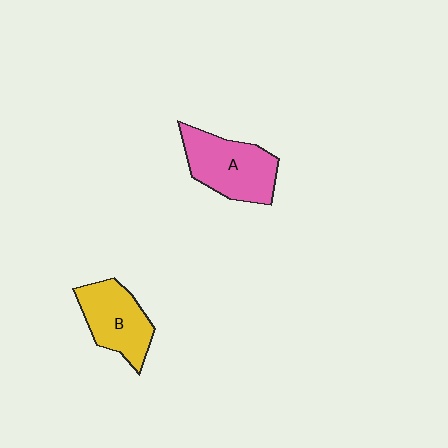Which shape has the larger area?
Shape A (pink).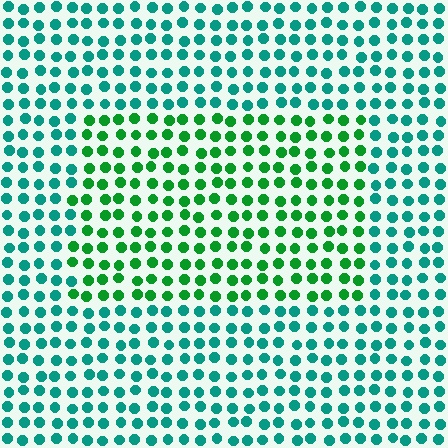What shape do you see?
I see a rectangle.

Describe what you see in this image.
The image is filled with small teal elements in a uniform arrangement. A rectangle-shaped region is visible where the elements are tinted to a slightly different hue, forming a subtle color boundary.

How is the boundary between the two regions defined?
The boundary is defined purely by a slight shift in hue (about 39 degrees). Spacing, size, and orientation are identical on both sides.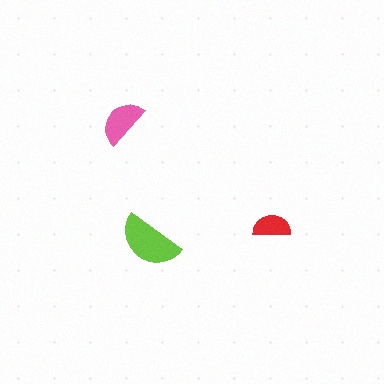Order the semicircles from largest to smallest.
the lime one, the pink one, the red one.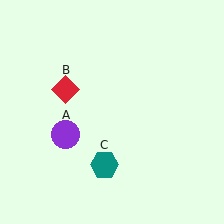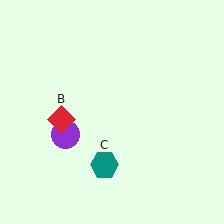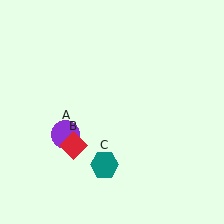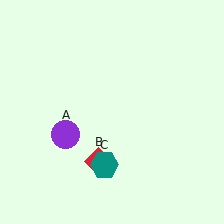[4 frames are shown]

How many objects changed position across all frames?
1 object changed position: red diamond (object B).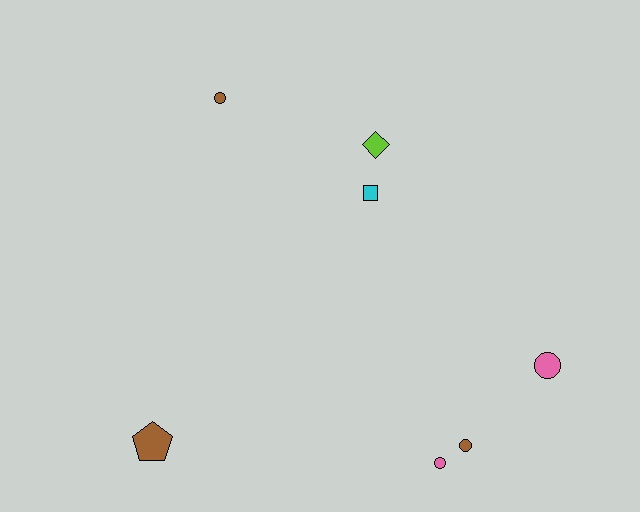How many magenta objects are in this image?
There are no magenta objects.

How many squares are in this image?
There is 1 square.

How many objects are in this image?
There are 7 objects.